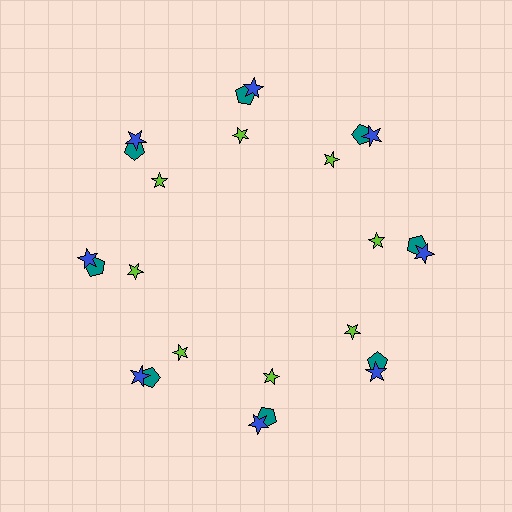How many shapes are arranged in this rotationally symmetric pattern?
There are 24 shapes, arranged in 8 groups of 3.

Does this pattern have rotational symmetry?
Yes, this pattern has 8-fold rotational symmetry. It looks the same after rotating 45 degrees around the center.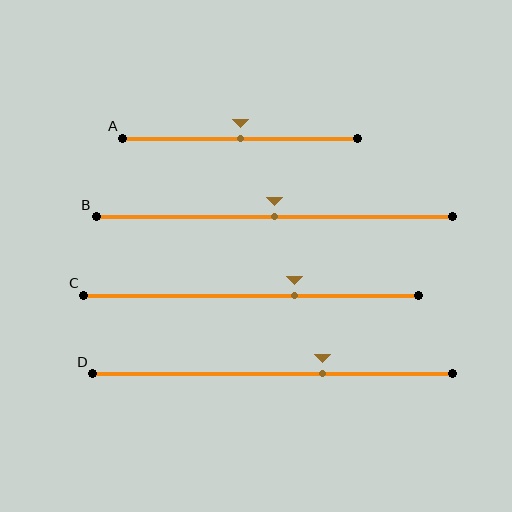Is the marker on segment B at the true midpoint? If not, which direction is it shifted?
Yes, the marker on segment B is at the true midpoint.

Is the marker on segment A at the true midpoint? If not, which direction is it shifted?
Yes, the marker on segment A is at the true midpoint.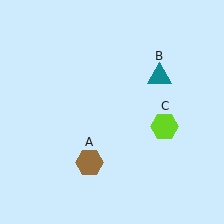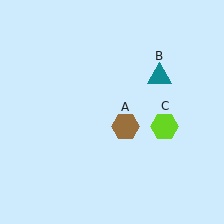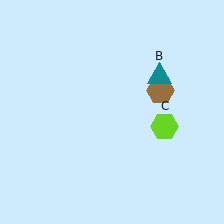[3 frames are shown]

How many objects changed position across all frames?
1 object changed position: brown hexagon (object A).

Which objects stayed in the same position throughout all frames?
Teal triangle (object B) and lime hexagon (object C) remained stationary.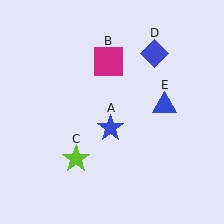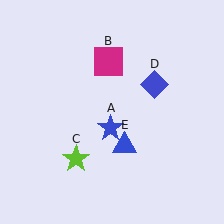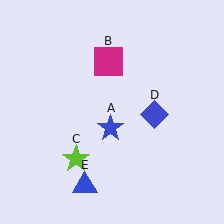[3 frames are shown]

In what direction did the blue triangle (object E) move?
The blue triangle (object E) moved down and to the left.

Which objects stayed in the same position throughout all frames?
Blue star (object A) and magenta square (object B) and lime star (object C) remained stationary.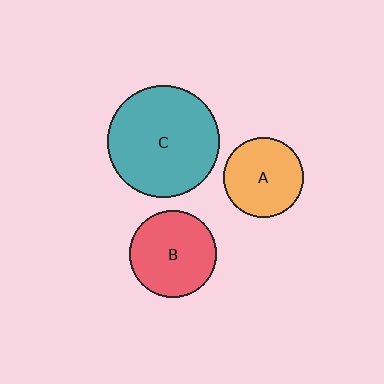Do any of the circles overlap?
No, none of the circles overlap.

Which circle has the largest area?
Circle C (teal).